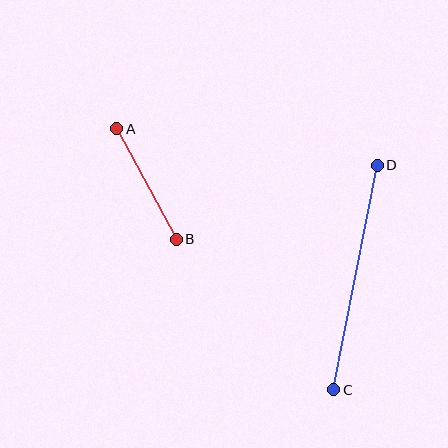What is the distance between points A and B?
The distance is approximately 125 pixels.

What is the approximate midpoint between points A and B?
The midpoint is at approximately (146, 184) pixels.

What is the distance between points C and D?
The distance is approximately 229 pixels.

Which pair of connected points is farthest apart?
Points C and D are farthest apart.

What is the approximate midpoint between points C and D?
The midpoint is at approximately (355, 277) pixels.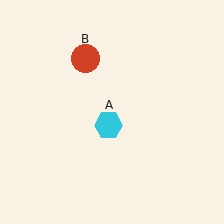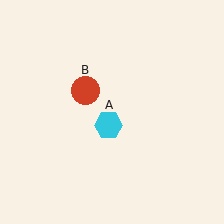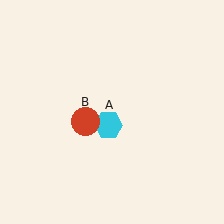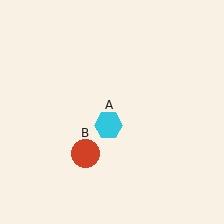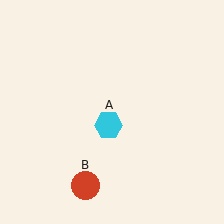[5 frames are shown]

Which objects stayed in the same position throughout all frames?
Cyan hexagon (object A) remained stationary.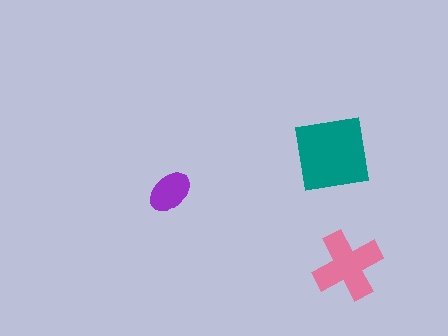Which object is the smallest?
The purple ellipse.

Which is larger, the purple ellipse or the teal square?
The teal square.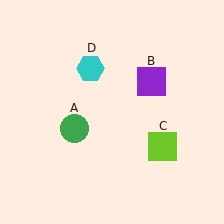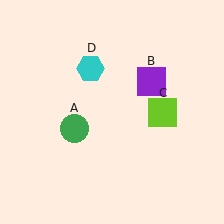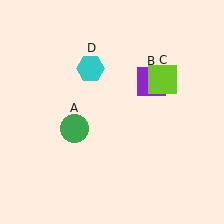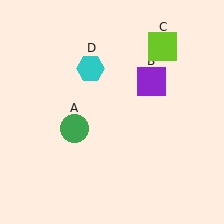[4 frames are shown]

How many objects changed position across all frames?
1 object changed position: lime square (object C).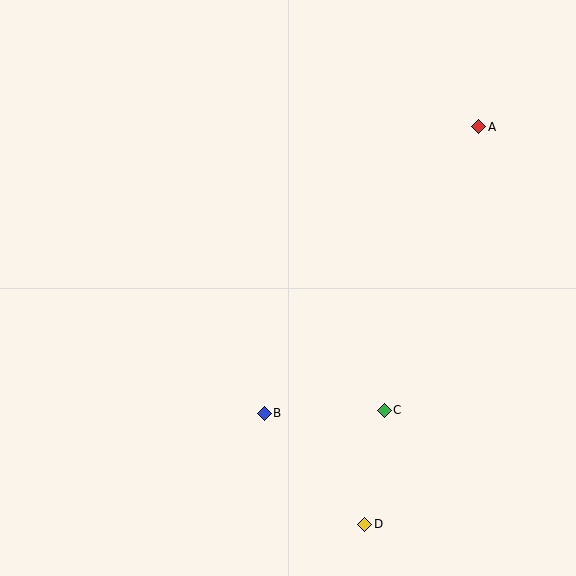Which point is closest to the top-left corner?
Point B is closest to the top-left corner.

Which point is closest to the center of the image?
Point B at (264, 413) is closest to the center.